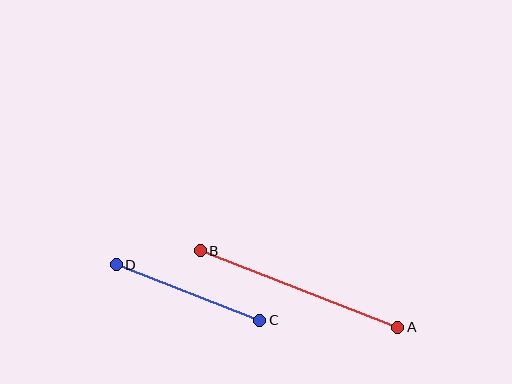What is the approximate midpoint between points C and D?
The midpoint is at approximately (188, 293) pixels.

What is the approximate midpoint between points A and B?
The midpoint is at approximately (299, 289) pixels.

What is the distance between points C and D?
The distance is approximately 154 pixels.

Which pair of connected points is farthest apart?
Points A and B are farthest apart.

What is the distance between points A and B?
The distance is approximately 212 pixels.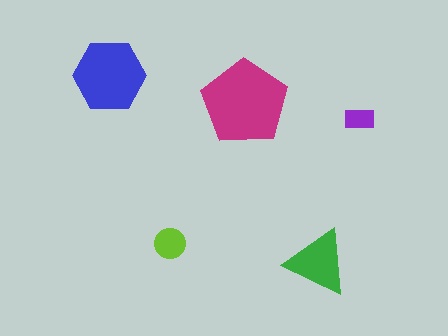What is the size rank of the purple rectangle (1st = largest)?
5th.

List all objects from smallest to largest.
The purple rectangle, the lime circle, the green triangle, the blue hexagon, the magenta pentagon.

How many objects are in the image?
There are 5 objects in the image.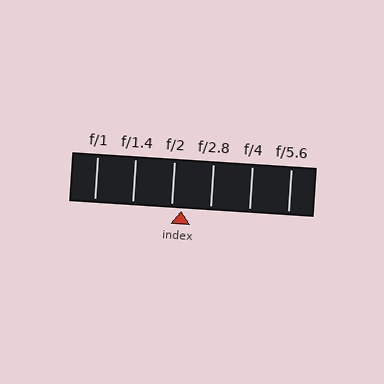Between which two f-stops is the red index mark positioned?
The index mark is between f/2 and f/2.8.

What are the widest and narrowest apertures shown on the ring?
The widest aperture shown is f/1 and the narrowest is f/5.6.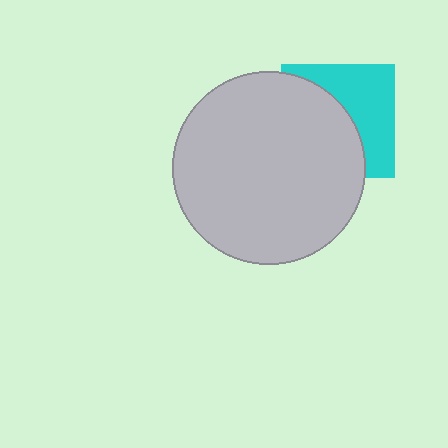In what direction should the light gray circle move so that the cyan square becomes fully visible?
The light gray circle should move left. That is the shortest direction to clear the overlap and leave the cyan square fully visible.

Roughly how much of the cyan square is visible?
About half of it is visible (roughly 46%).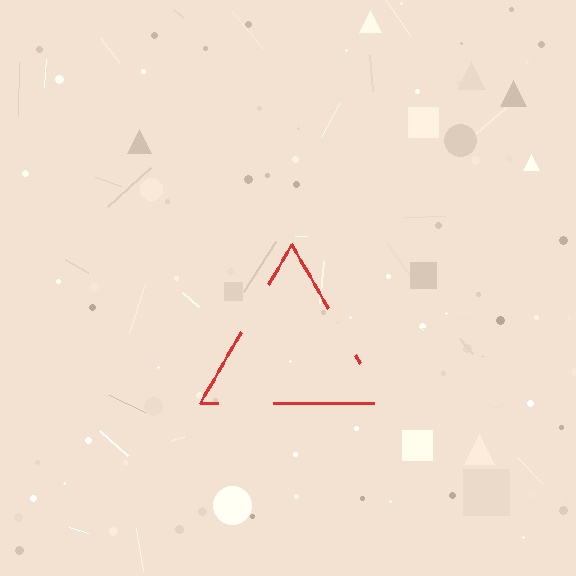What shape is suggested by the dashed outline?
The dashed outline suggests a triangle.